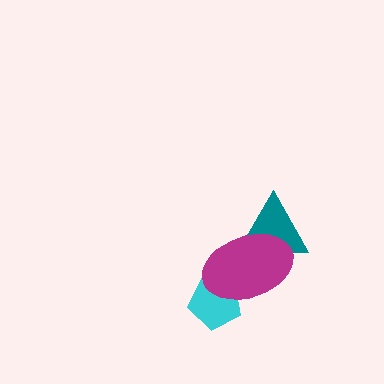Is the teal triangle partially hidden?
Yes, it is partially covered by another shape.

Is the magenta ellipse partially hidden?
No, no other shape covers it.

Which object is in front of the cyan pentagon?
The magenta ellipse is in front of the cyan pentagon.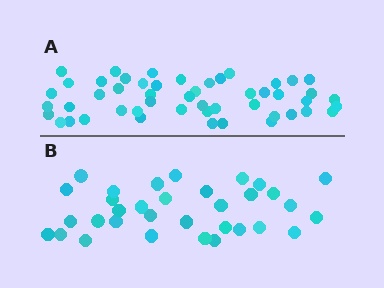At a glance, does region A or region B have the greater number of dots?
Region A (the top region) has more dots.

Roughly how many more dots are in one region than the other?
Region A has approximately 15 more dots than region B.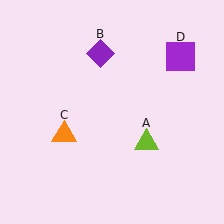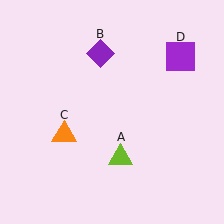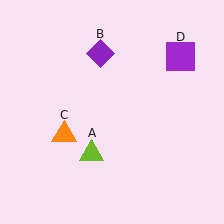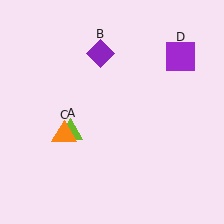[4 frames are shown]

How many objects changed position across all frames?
1 object changed position: lime triangle (object A).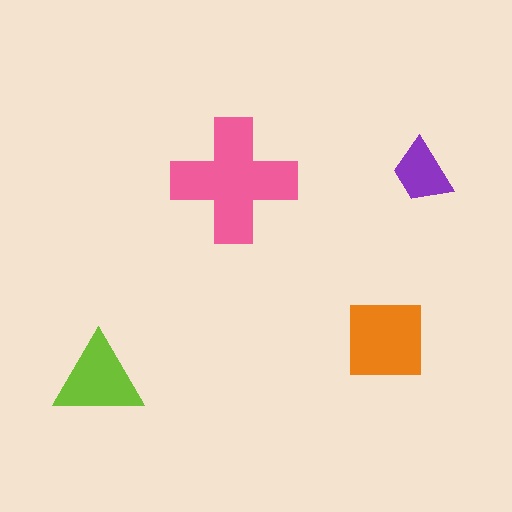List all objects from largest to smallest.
The pink cross, the orange square, the lime triangle, the purple trapezoid.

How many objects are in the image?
There are 4 objects in the image.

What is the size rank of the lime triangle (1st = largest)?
3rd.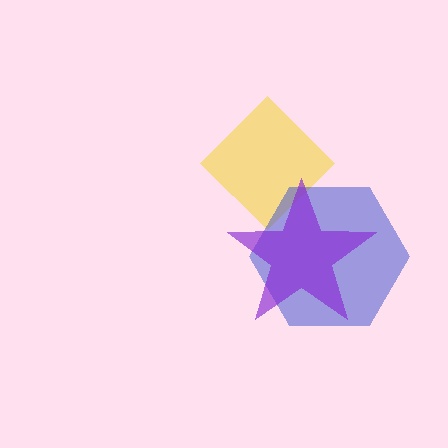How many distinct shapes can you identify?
There are 3 distinct shapes: a yellow diamond, a blue hexagon, a purple star.